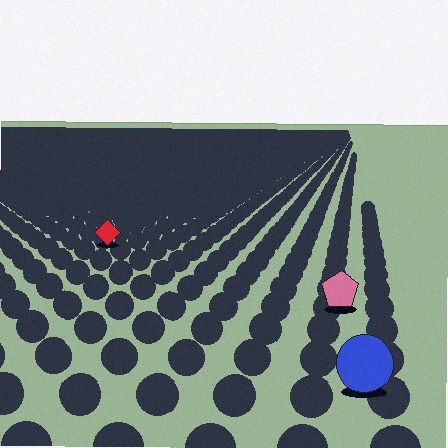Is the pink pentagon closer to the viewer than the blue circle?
No. The blue circle is closer — you can tell from the texture gradient: the ground texture is coarser near it.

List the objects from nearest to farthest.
From nearest to farthest: the blue circle, the pink pentagon, the red diamond.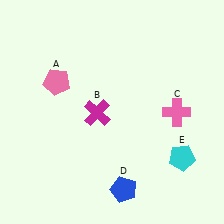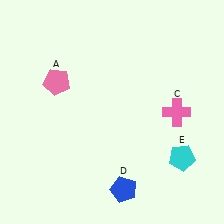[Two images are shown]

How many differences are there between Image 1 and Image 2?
There is 1 difference between the two images.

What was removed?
The magenta cross (B) was removed in Image 2.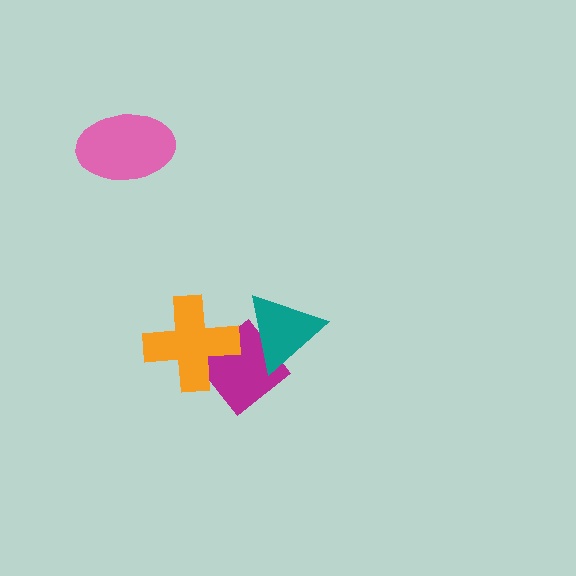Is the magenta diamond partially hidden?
Yes, it is partially covered by another shape.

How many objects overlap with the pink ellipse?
0 objects overlap with the pink ellipse.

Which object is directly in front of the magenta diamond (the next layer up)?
The orange cross is directly in front of the magenta diamond.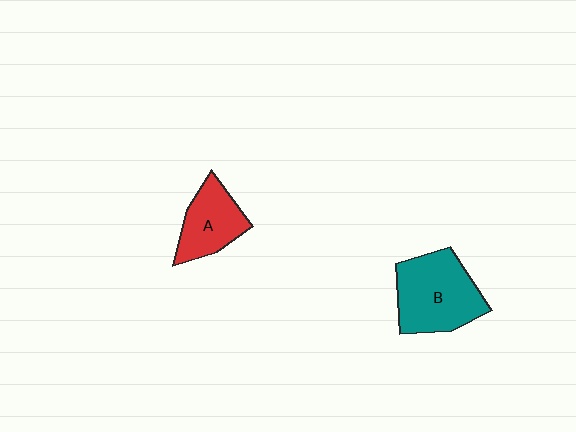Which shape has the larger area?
Shape B (teal).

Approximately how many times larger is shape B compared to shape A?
Approximately 1.5 times.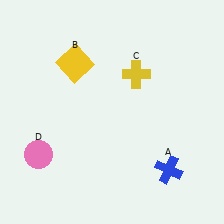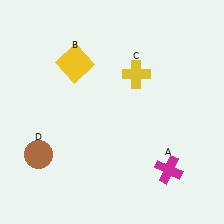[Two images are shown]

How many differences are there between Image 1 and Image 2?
There are 2 differences between the two images.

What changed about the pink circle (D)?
In Image 1, D is pink. In Image 2, it changed to brown.